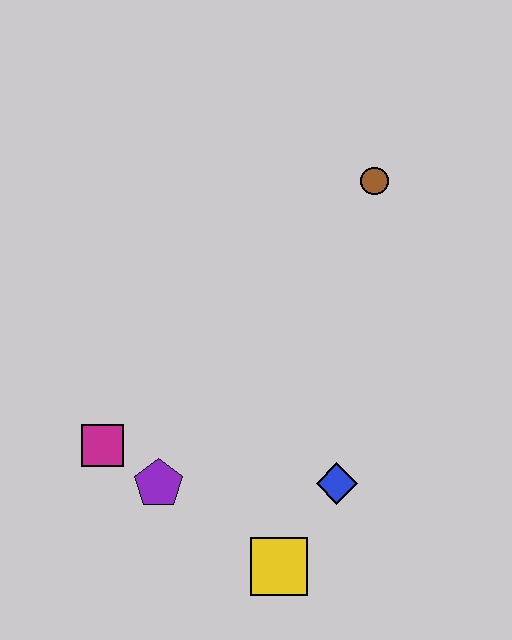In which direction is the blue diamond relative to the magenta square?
The blue diamond is to the right of the magenta square.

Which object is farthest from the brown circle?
The yellow square is farthest from the brown circle.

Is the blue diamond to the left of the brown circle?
Yes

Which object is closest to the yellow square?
The blue diamond is closest to the yellow square.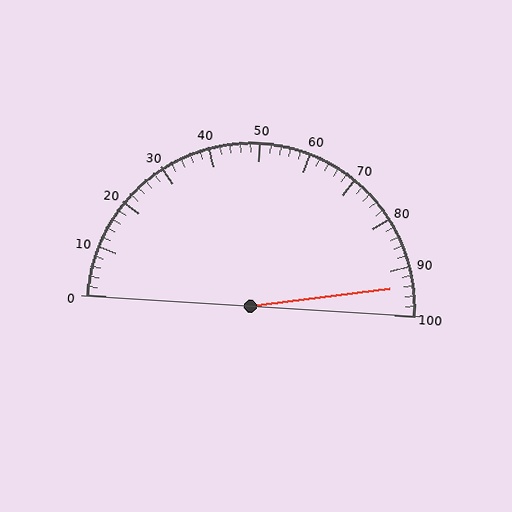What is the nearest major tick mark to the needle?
The nearest major tick mark is 90.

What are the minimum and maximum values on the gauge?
The gauge ranges from 0 to 100.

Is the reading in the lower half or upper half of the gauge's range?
The reading is in the upper half of the range (0 to 100).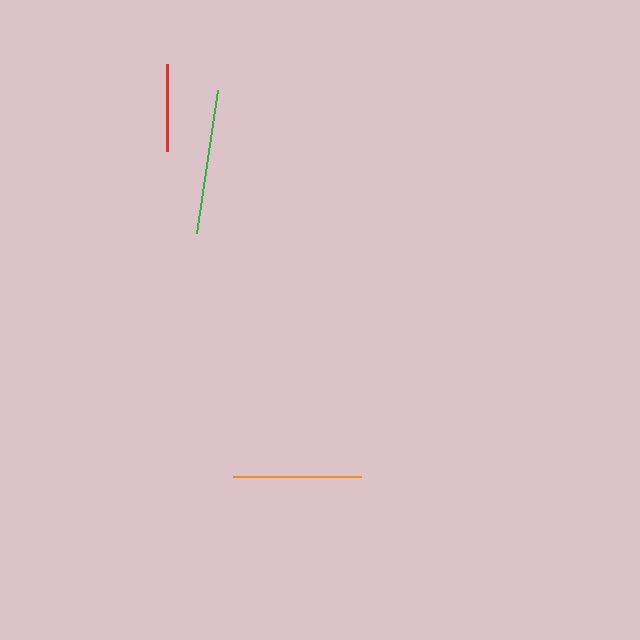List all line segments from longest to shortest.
From longest to shortest: green, orange, red.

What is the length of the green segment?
The green segment is approximately 145 pixels long.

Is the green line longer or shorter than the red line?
The green line is longer than the red line.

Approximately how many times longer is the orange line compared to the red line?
The orange line is approximately 1.5 times the length of the red line.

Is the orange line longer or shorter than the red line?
The orange line is longer than the red line.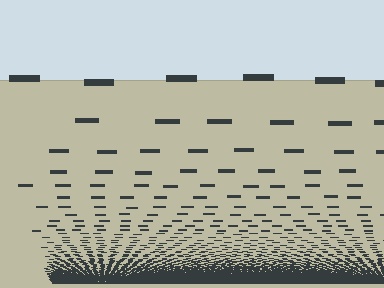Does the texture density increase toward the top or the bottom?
Density increases toward the bottom.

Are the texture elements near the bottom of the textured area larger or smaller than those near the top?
Smaller. The gradient is inverted — elements near the bottom are smaller and denser.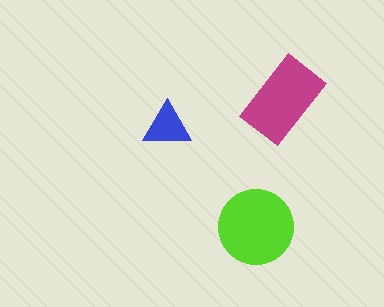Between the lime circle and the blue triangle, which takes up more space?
The lime circle.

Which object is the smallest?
The blue triangle.